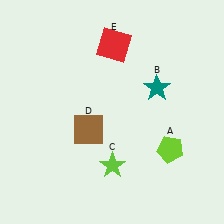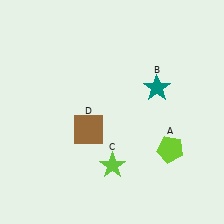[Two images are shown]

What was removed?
The red square (E) was removed in Image 2.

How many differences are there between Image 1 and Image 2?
There is 1 difference between the two images.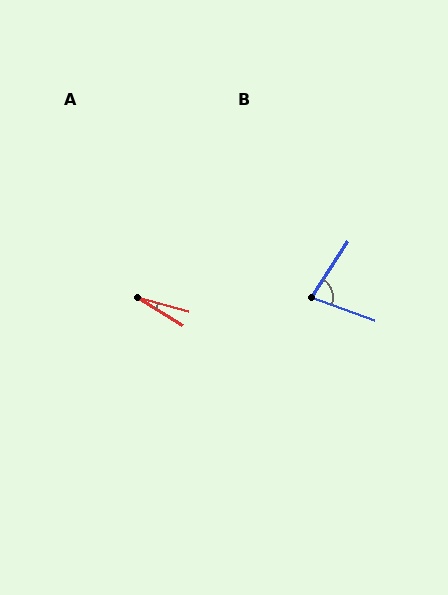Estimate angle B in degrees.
Approximately 77 degrees.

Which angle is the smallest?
A, at approximately 17 degrees.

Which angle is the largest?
B, at approximately 77 degrees.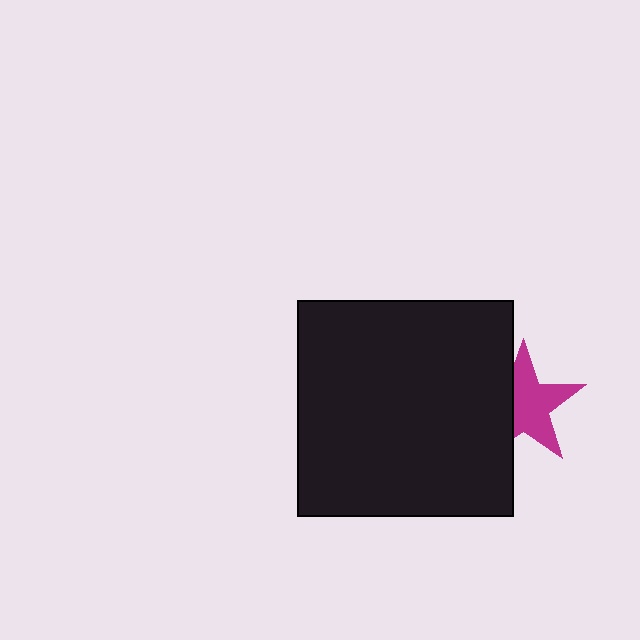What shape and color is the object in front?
The object in front is a black square.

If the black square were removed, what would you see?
You would see the complete magenta star.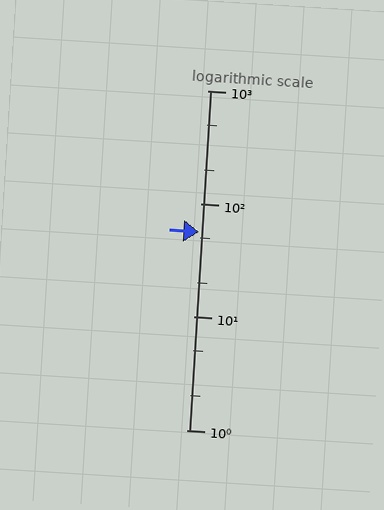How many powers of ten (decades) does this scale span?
The scale spans 3 decades, from 1 to 1000.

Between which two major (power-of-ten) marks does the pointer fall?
The pointer is between 10 and 100.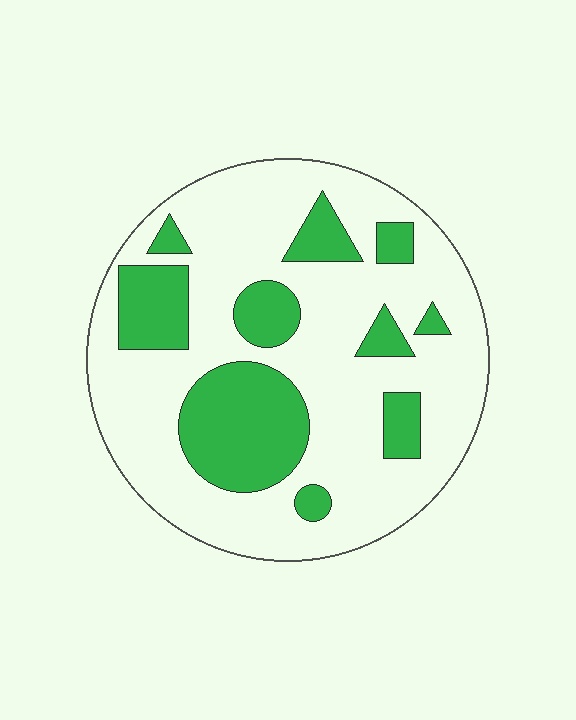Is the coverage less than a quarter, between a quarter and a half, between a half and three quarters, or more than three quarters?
Between a quarter and a half.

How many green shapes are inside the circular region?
10.